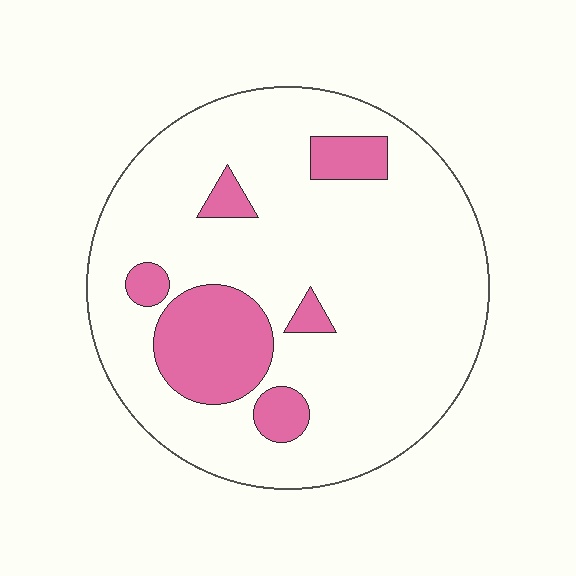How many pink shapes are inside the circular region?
6.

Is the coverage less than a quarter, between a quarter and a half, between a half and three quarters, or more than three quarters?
Less than a quarter.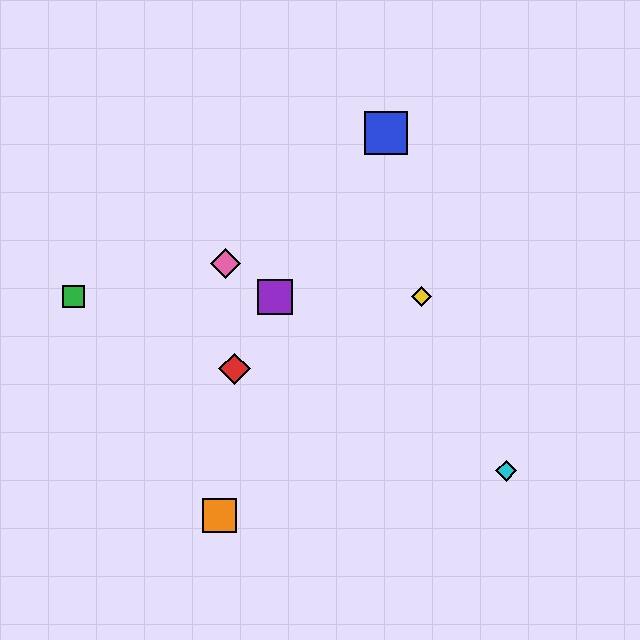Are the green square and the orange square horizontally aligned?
No, the green square is at y≈297 and the orange square is at y≈515.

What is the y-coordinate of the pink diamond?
The pink diamond is at y≈263.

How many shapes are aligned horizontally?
3 shapes (the green square, the yellow diamond, the purple square) are aligned horizontally.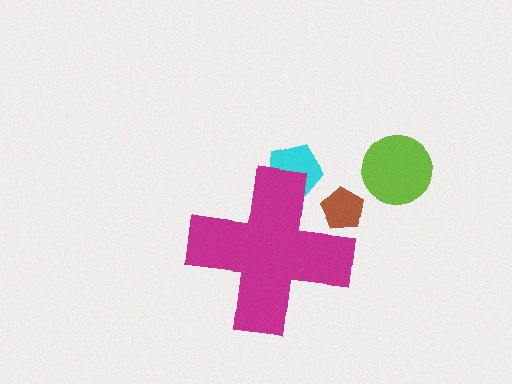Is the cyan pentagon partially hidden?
Yes, the cyan pentagon is partially hidden behind the magenta cross.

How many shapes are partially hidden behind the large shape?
2 shapes are partially hidden.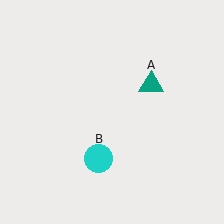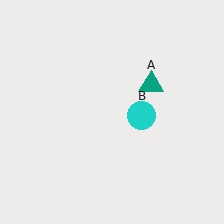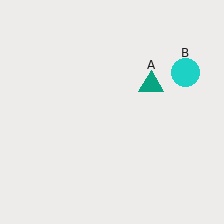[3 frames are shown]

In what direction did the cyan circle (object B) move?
The cyan circle (object B) moved up and to the right.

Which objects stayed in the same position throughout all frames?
Teal triangle (object A) remained stationary.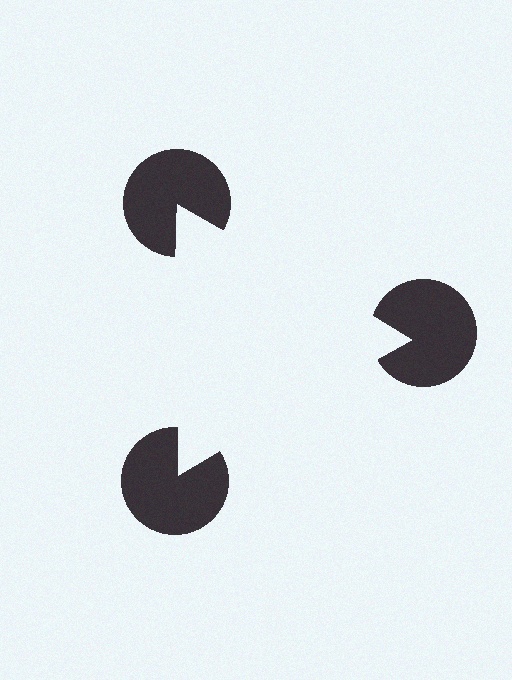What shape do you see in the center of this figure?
An illusory triangle — its edges are inferred from the aligned wedge cuts in the pac-man discs, not physically drawn.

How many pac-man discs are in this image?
There are 3 — one at each vertex of the illusory triangle.